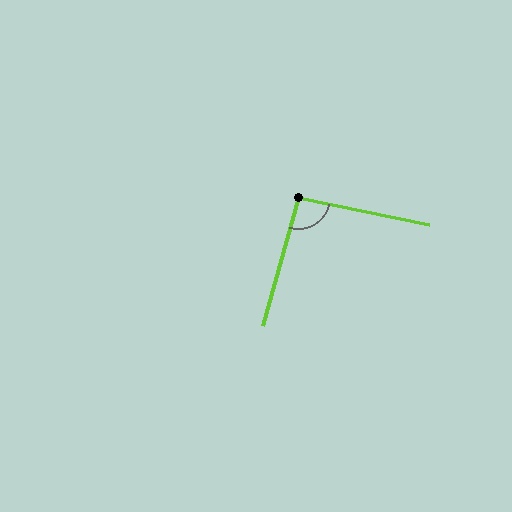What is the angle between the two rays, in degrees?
Approximately 94 degrees.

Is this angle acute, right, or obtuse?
It is approximately a right angle.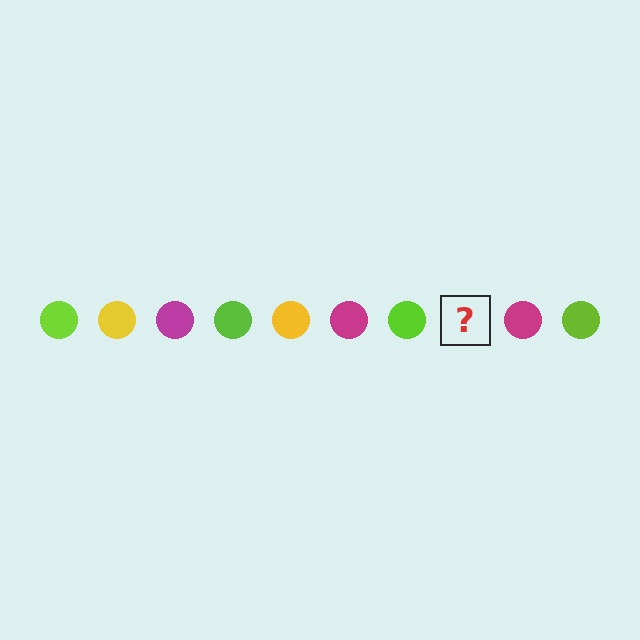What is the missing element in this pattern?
The missing element is a yellow circle.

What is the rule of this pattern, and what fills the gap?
The rule is that the pattern cycles through lime, yellow, magenta circles. The gap should be filled with a yellow circle.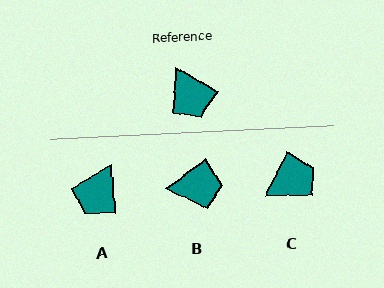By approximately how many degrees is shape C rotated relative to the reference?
Approximately 93 degrees counter-clockwise.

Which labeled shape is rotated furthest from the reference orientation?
C, about 93 degrees away.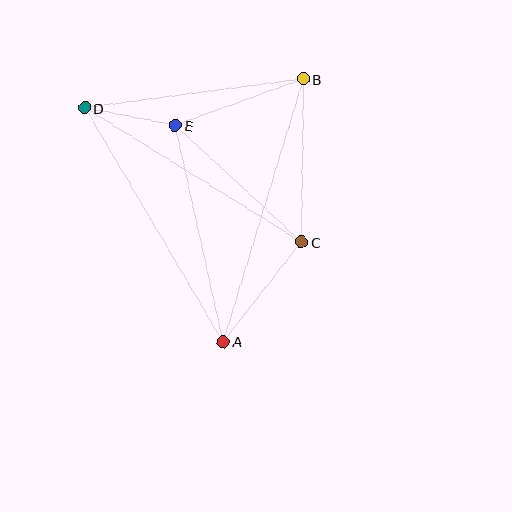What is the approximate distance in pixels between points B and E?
The distance between B and E is approximately 136 pixels.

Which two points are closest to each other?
Points D and E are closest to each other.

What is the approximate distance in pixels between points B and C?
The distance between B and C is approximately 163 pixels.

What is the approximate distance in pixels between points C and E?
The distance between C and E is approximately 172 pixels.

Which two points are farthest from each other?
Points A and B are farthest from each other.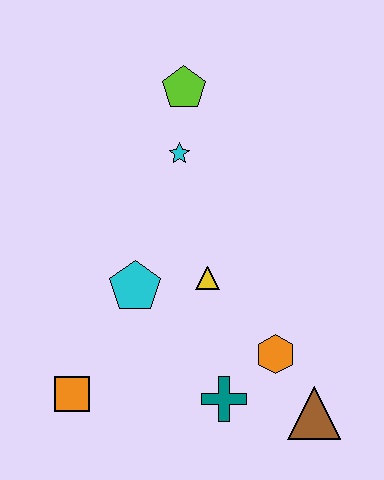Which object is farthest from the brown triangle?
The lime pentagon is farthest from the brown triangle.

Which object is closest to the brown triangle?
The orange hexagon is closest to the brown triangle.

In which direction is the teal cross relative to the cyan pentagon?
The teal cross is below the cyan pentagon.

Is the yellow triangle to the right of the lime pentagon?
Yes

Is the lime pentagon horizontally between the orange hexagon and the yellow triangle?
No